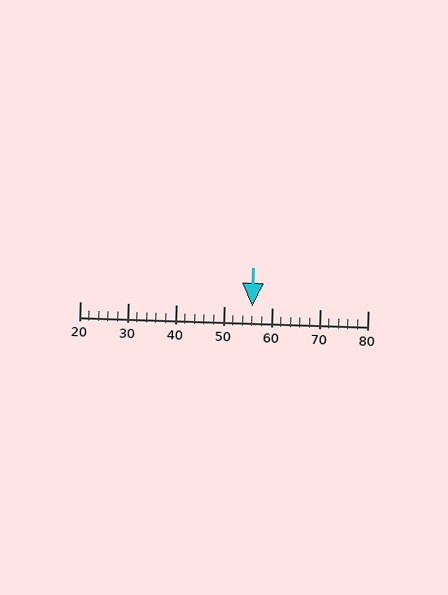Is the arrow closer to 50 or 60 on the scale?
The arrow is closer to 60.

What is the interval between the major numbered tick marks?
The major tick marks are spaced 10 units apart.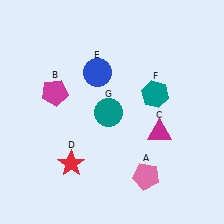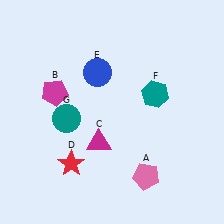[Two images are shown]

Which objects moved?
The objects that moved are: the magenta triangle (C), the teal circle (G).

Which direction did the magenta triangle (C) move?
The magenta triangle (C) moved left.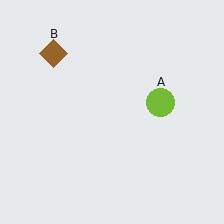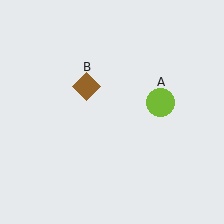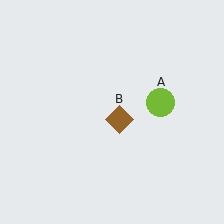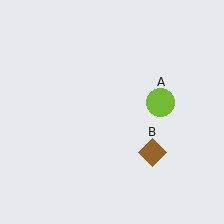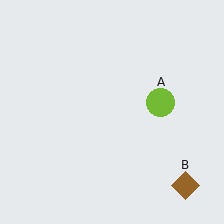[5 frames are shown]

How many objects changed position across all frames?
1 object changed position: brown diamond (object B).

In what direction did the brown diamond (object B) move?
The brown diamond (object B) moved down and to the right.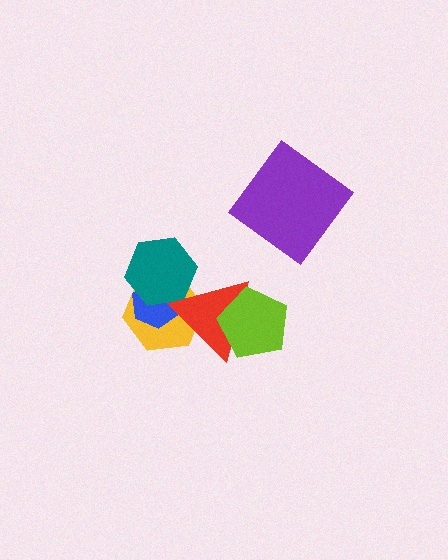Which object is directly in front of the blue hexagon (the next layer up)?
The teal hexagon is directly in front of the blue hexagon.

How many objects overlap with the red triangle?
4 objects overlap with the red triangle.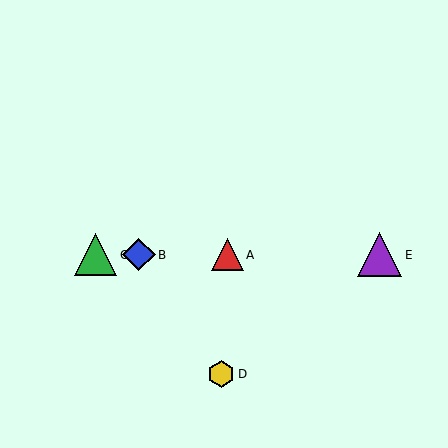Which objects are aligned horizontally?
Objects A, B, C, E are aligned horizontally.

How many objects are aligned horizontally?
4 objects (A, B, C, E) are aligned horizontally.